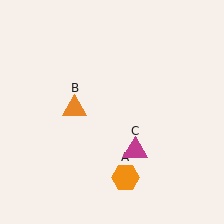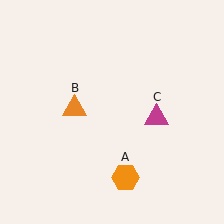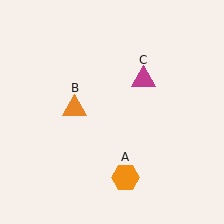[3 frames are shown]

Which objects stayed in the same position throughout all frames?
Orange hexagon (object A) and orange triangle (object B) remained stationary.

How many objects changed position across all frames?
1 object changed position: magenta triangle (object C).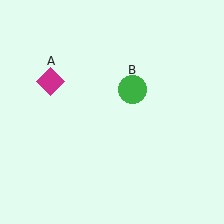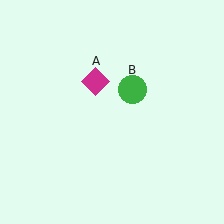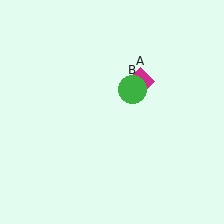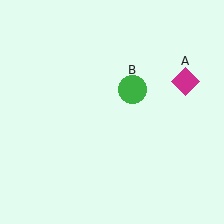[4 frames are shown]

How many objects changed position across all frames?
1 object changed position: magenta diamond (object A).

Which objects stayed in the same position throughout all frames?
Green circle (object B) remained stationary.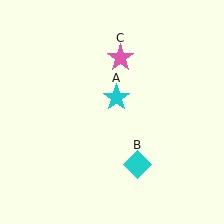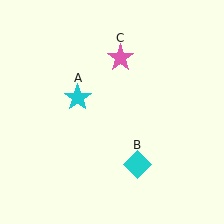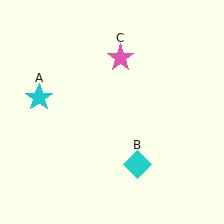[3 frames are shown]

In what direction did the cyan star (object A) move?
The cyan star (object A) moved left.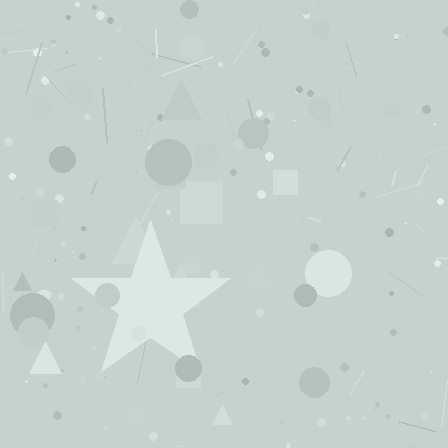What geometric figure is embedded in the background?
A star is embedded in the background.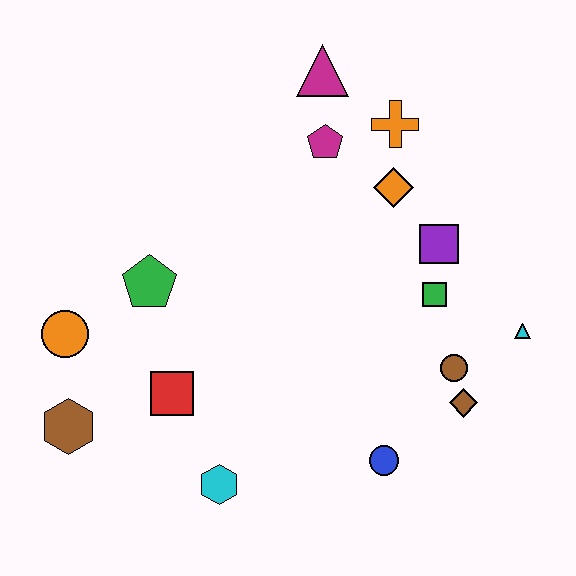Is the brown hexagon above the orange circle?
No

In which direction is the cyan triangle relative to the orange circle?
The cyan triangle is to the right of the orange circle.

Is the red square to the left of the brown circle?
Yes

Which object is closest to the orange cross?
The orange diamond is closest to the orange cross.